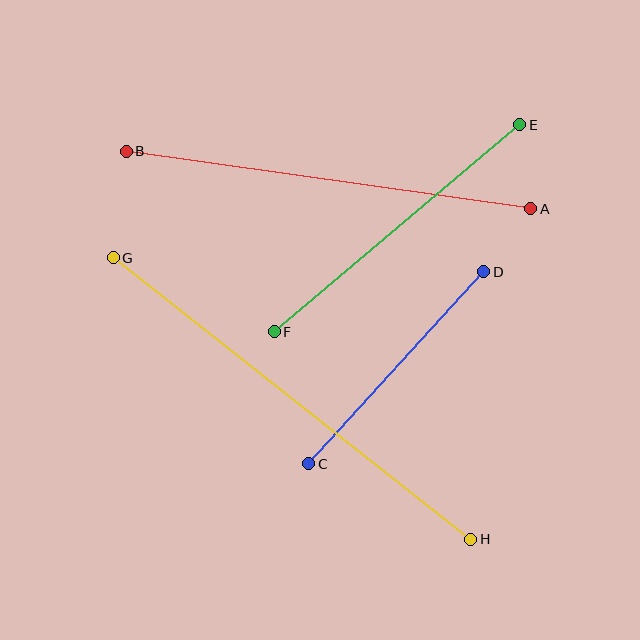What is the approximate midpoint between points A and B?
The midpoint is at approximately (329, 180) pixels.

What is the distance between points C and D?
The distance is approximately 260 pixels.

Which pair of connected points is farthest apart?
Points G and H are farthest apart.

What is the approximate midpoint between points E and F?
The midpoint is at approximately (397, 228) pixels.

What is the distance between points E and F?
The distance is approximately 321 pixels.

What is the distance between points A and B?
The distance is approximately 408 pixels.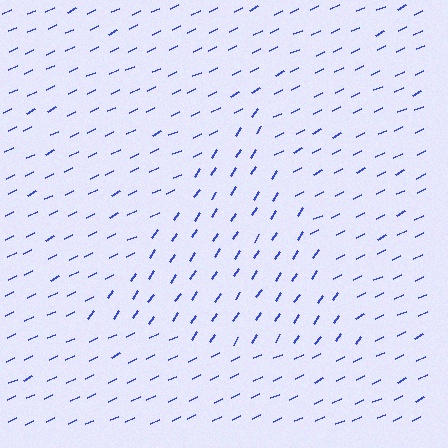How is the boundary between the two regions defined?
The boundary is defined purely by a change in line orientation (approximately 30 degrees difference). All lines are the same color and thickness.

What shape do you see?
I see a triangle.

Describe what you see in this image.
The image is filled with small blue line segments. A triangle region in the image has lines oriented differently from the surrounding lines, creating a visible texture boundary.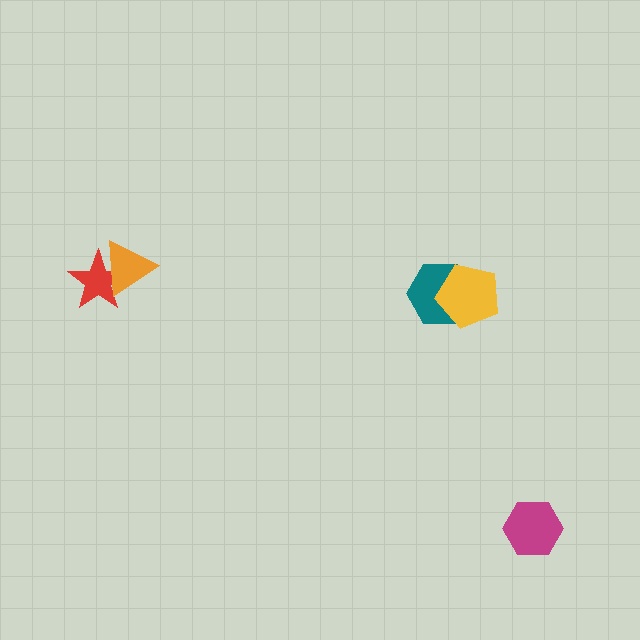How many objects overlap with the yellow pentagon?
1 object overlaps with the yellow pentagon.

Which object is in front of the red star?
The orange triangle is in front of the red star.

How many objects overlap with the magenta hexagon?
0 objects overlap with the magenta hexagon.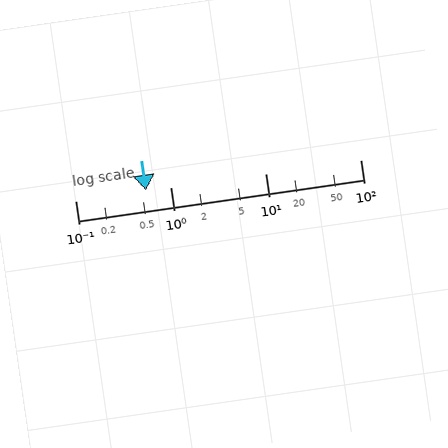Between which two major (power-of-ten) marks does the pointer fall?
The pointer is between 0.1 and 1.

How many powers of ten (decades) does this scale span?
The scale spans 3 decades, from 0.1 to 100.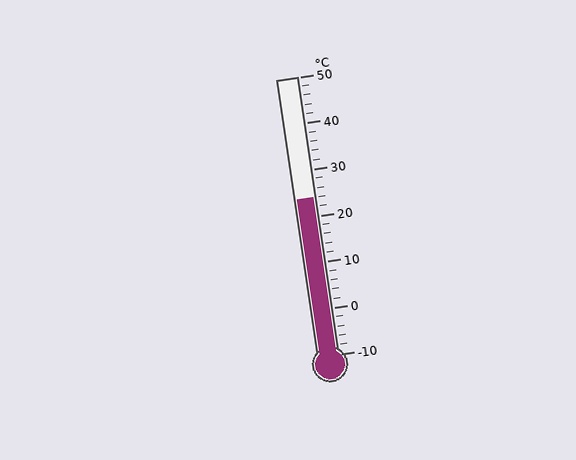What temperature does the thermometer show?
The thermometer shows approximately 24°C.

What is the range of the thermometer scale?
The thermometer scale ranges from -10°C to 50°C.